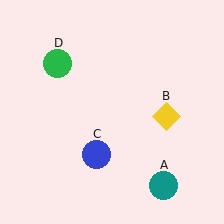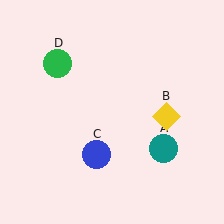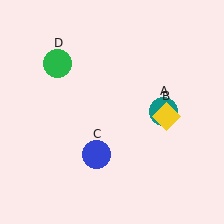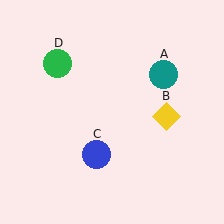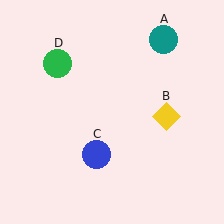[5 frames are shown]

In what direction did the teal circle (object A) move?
The teal circle (object A) moved up.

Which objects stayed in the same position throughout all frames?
Yellow diamond (object B) and blue circle (object C) and green circle (object D) remained stationary.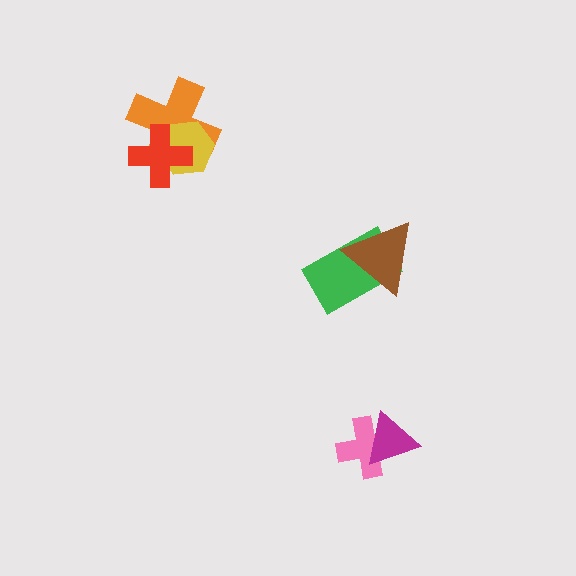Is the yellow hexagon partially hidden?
Yes, it is partially covered by another shape.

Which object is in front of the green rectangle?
The brown triangle is in front of the green rectangle.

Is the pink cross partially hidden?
Yes, it is partially covered by another shape.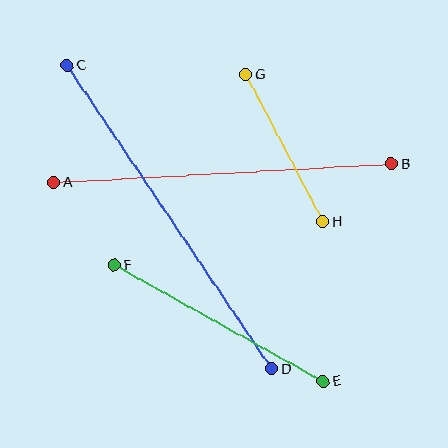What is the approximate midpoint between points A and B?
The midpoint is at approximately (223, 173) pixels.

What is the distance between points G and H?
The distance is approximately 166 pixels.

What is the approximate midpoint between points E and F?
The midpoint is at approximately (219, 323) pixels.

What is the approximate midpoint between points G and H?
The midpoint is at approximately (284, 148) pixels.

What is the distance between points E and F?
The distance is approximately 239 pixels.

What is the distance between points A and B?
The distance is approximately 338 pixels.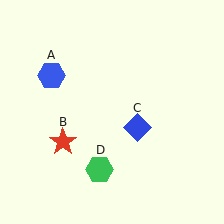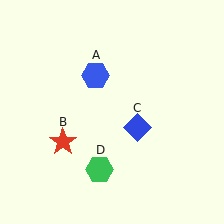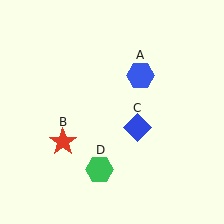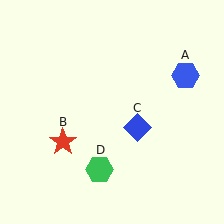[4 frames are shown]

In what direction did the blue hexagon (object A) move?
The blue hexagon (object A) moved right.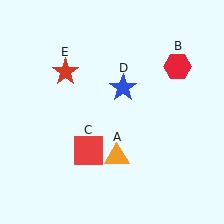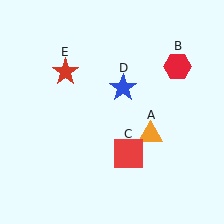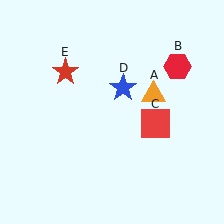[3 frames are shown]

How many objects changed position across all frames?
2 objects changed position: orange triangle (object A), red square (object C).